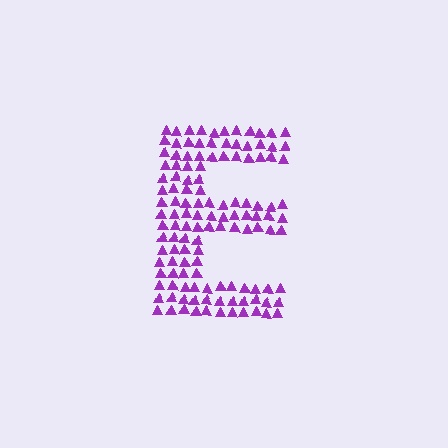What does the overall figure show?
The overall figure shows the letter E.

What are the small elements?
The small elements are triangles.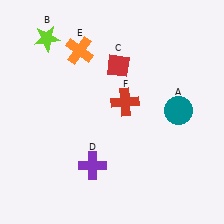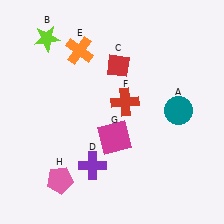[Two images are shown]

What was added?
A magenta square (G), a pink pentagon (H) were added in Image 2.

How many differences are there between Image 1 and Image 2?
There are 2 differences between the two images.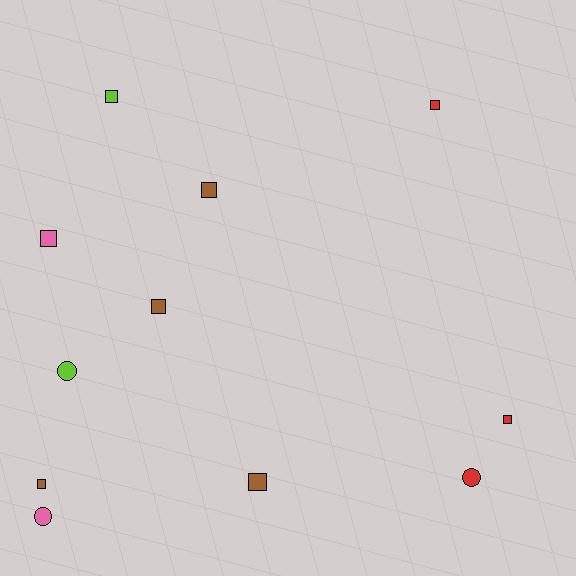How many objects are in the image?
There are 11 objects.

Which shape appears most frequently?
Square, with 8 objects.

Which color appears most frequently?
Brown, with 4 objects.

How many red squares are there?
There are 2 red squares.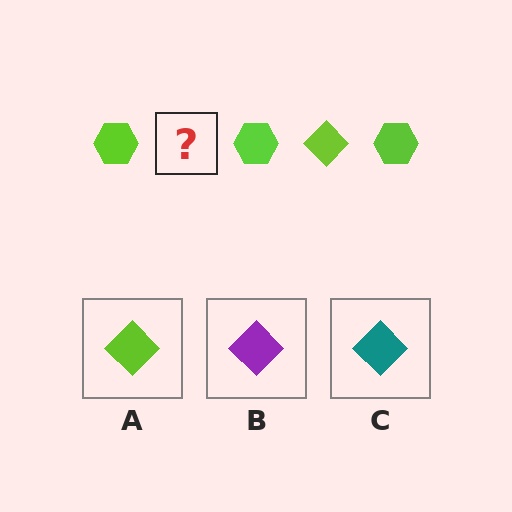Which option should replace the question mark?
Option A.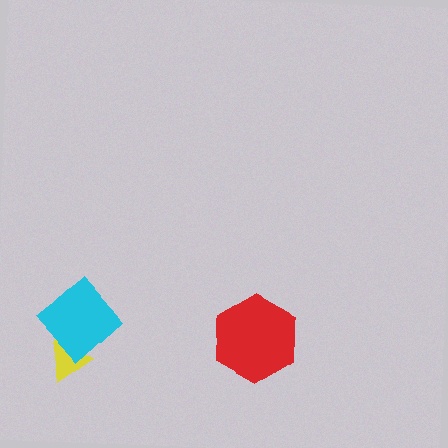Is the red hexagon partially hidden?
No, no other shape covers it.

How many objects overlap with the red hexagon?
0 objects overlap with the red hexagon.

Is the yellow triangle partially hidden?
Yes, it is partially covered by another shape.